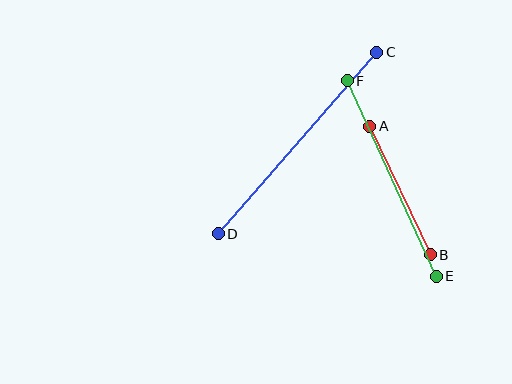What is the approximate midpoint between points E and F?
The midpoint is at approximately (392, 178) pixels.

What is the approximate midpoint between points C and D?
The midpoint is at approximately (297, 143) pixels.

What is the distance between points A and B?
The distance is approximately 142 pixels.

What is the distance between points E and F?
The distance is approximately 215 pixels.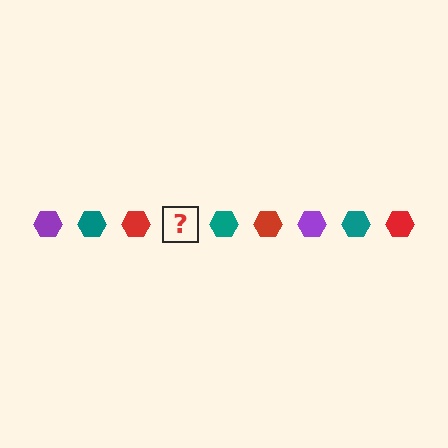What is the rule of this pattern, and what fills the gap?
The rule is that the pattern cycles through purple, teal, red hexagons. The gap should be filled with a purple hexagon.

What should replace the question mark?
The question mark should be replaced with a purple hexagon.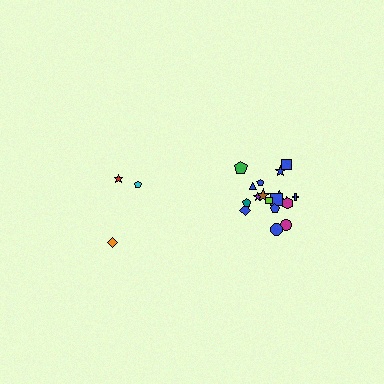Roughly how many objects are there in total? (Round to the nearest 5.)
Roughly 20 objects in total.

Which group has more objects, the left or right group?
The right group.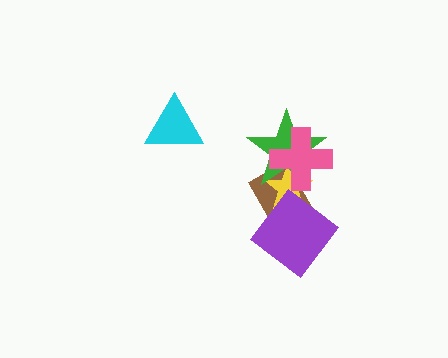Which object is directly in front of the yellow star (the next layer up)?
The green star is directly in front of the yellow star.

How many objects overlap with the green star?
3 objects overlap with the green star.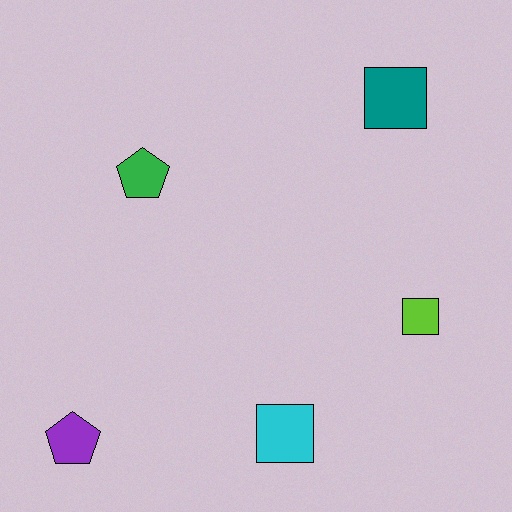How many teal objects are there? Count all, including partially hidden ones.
There is 1 teal object.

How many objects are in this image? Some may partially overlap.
There are 5 objects.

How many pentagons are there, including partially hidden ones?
There are 2 pentagons.